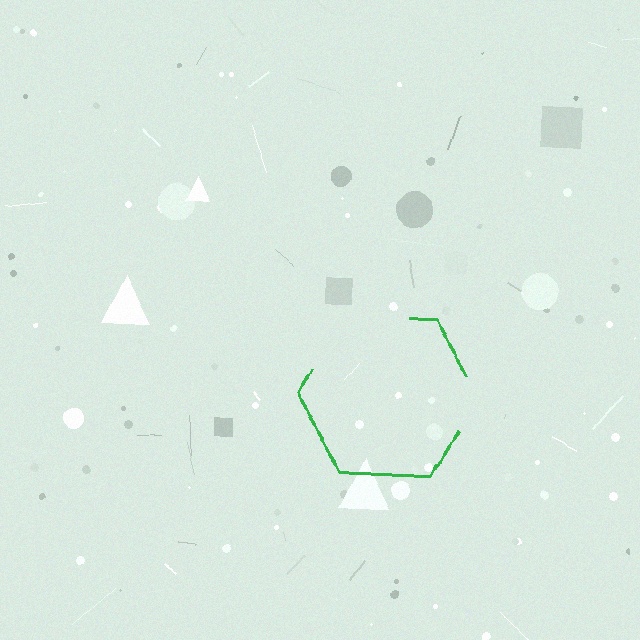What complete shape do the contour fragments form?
The contour fragments form a hexagon.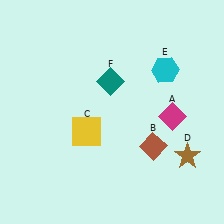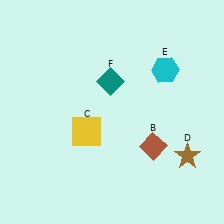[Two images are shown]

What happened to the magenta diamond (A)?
The magenta diamond (A) was removed in Image 2. It was in the bottom-right area of Image 1.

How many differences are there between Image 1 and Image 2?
There is 1 difference between the two images.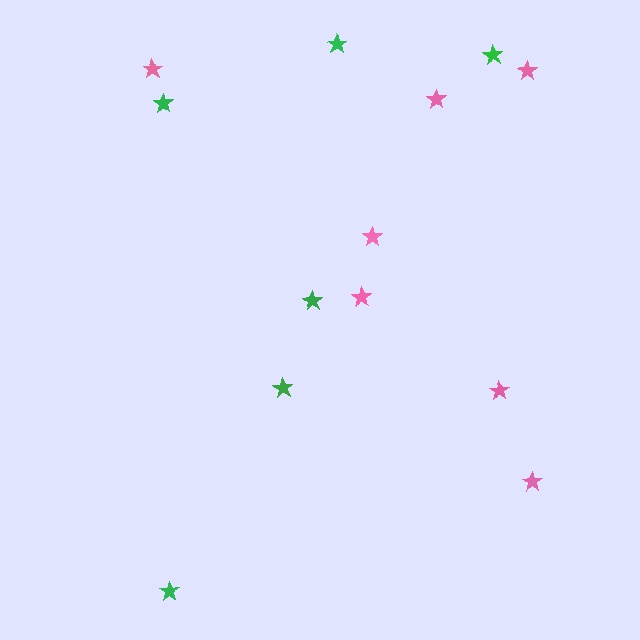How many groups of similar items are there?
There are 2 groups: one group of pink stars (7) and one group of green stars (6).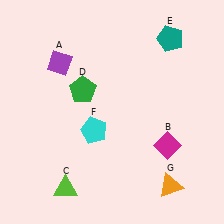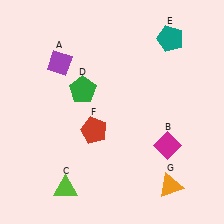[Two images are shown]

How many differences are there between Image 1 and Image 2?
There is 1 difference between the two images.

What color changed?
The pentagon (F) changed from cyan in Image 1 to red in Image 2.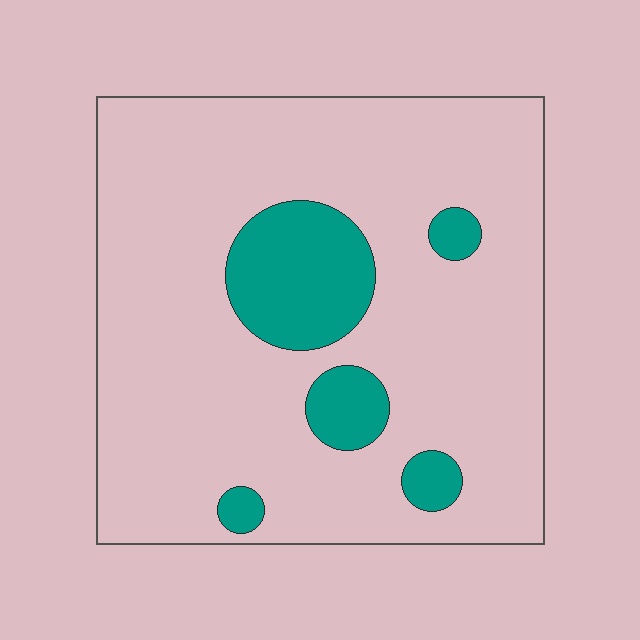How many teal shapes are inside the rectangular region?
5.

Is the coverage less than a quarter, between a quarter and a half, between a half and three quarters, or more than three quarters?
Less than a quarter.